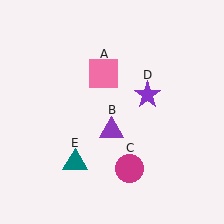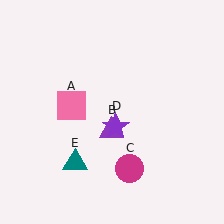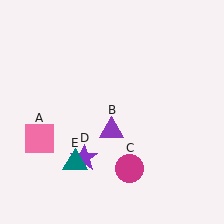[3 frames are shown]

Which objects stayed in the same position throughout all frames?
Purple triangle (object B) and magenta circle (object C) and teal triangle (object E) remained stationary.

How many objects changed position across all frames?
2 objects changed position: pink square (object A), purple star (object D).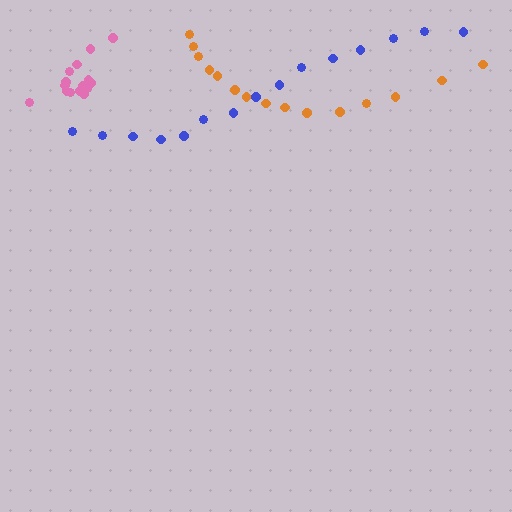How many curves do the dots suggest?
There are 3 distinct paths.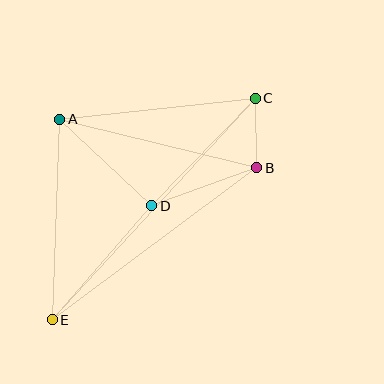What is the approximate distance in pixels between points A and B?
The distance between A and B is approximately 203 pixels.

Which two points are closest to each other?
Points B and C are closest to each other.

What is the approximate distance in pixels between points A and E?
The distance between A and E is approximately 200 pixels.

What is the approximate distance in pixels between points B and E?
The distance between B and E is approximately 255 pixels.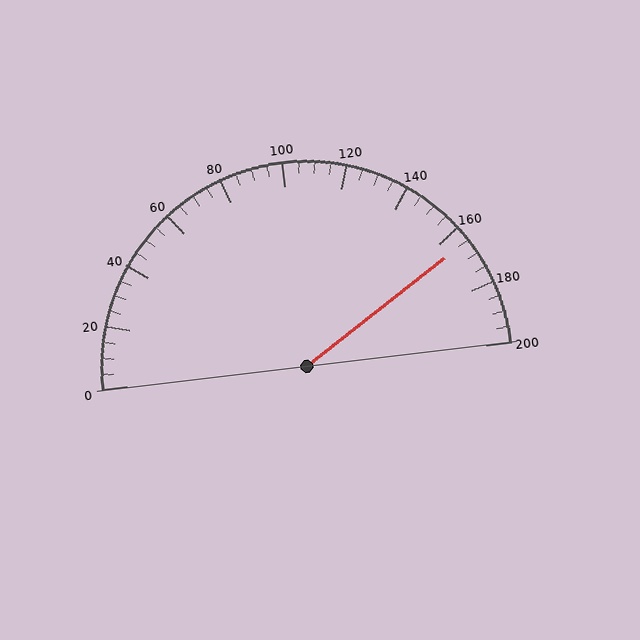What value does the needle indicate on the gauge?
The needle indicates approximately 165.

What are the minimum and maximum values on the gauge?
The gauge ranges from 0 to 200.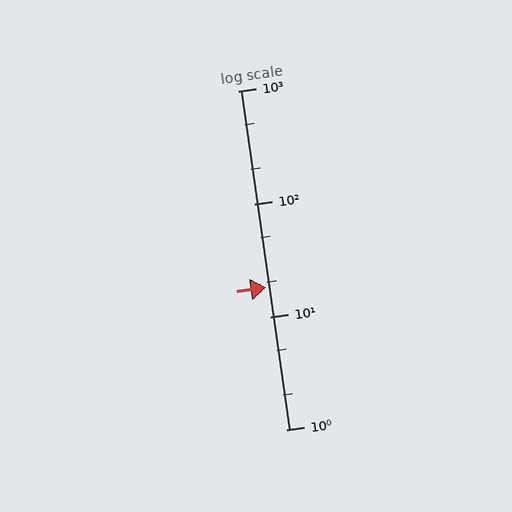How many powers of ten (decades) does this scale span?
The scale spans 3 decades, from 1 to 1000.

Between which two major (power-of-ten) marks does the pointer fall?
The pointer is between 10 and 100.